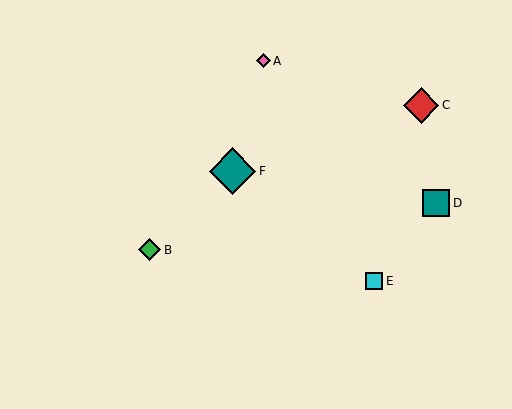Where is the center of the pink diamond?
The center of the pink diamond is at (263, 61).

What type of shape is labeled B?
Shape B is a green diamond.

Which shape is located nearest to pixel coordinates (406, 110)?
The red diamond (labeled C) at (421, 105) is nearest to that location.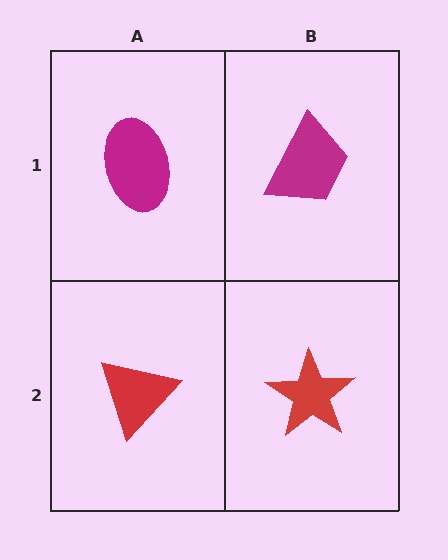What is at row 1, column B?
A magenta trapezoid.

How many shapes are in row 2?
2 shapes.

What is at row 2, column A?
A red triangle.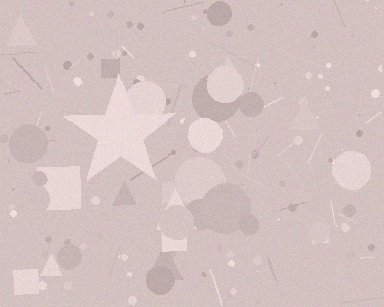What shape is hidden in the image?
A star is hidden in the image.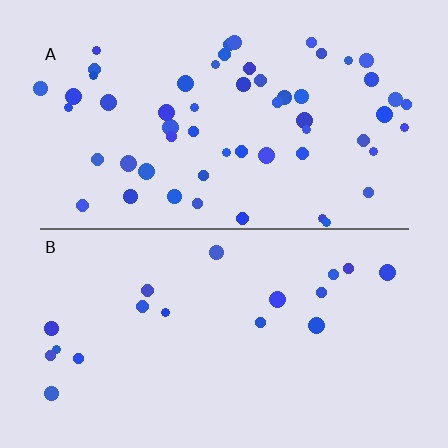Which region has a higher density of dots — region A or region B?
A (the top).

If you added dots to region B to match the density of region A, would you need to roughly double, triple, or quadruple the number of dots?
Approximately triple.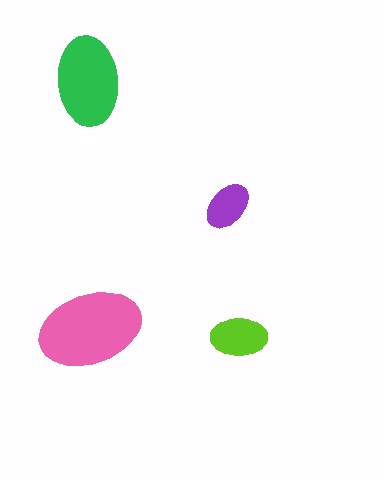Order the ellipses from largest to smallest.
the pink one, the green one, the lime one, the purple one.